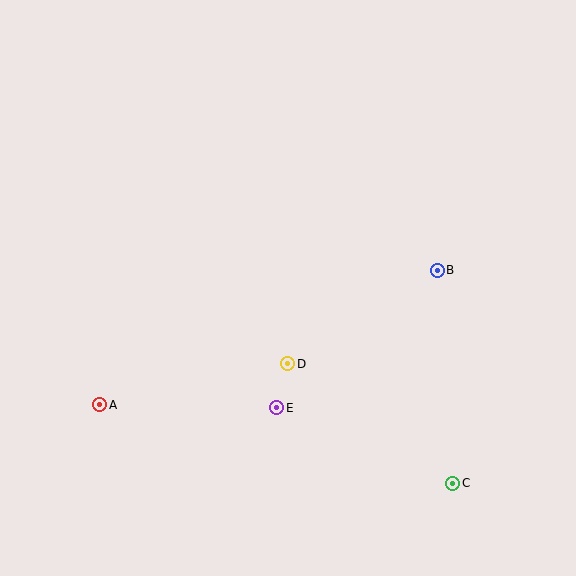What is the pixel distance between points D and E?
The distance between D and E is 45 pixels.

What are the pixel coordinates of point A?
Point A is at (100, 405).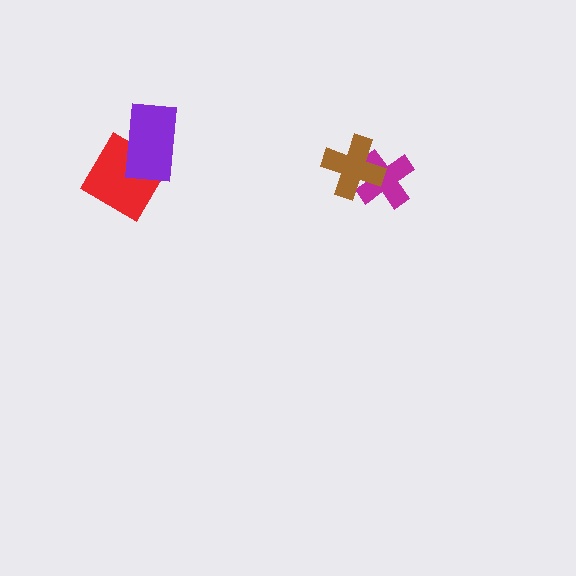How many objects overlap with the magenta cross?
1 object overlaps with the magenta cross.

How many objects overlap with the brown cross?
1 object overlaps with the brown cross.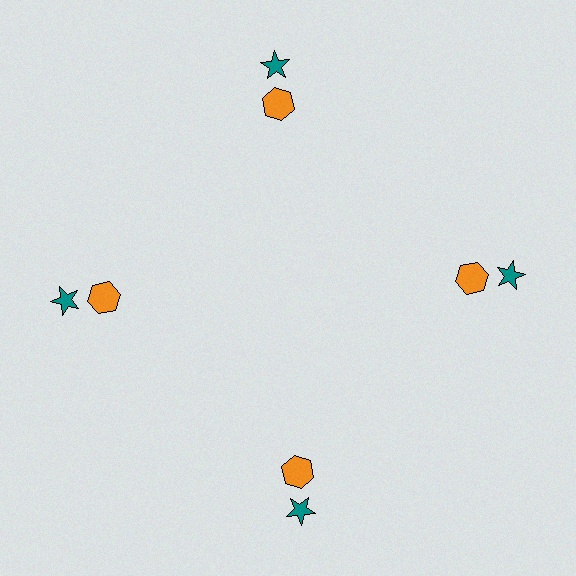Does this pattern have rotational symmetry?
Yes, this pattern has 4-fold rotational symmetry. It looks the same after rotating 90 degrees around the center.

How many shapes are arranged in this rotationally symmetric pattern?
There are 8 shapes, arranged in 4 groups of 2.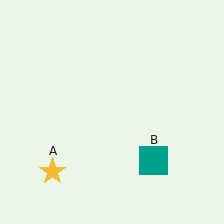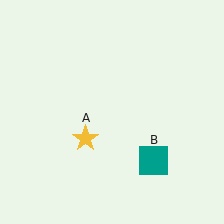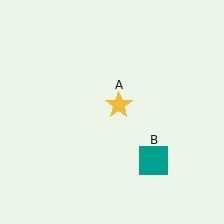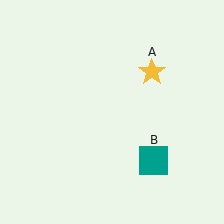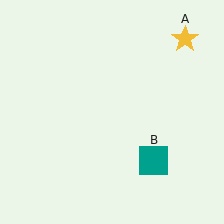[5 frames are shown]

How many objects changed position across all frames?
1 object changed position: yellow star (object A).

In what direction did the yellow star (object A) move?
The yellow star (object A) moved up and to the right.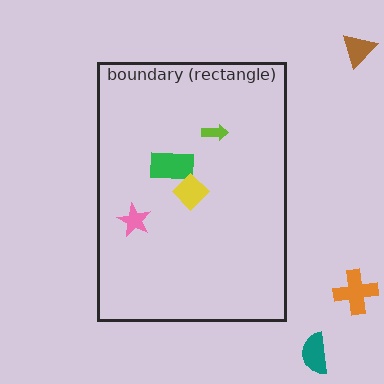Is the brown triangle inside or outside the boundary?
Outside.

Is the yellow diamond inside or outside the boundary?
Inside.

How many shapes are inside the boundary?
4 inside, 3 outside.